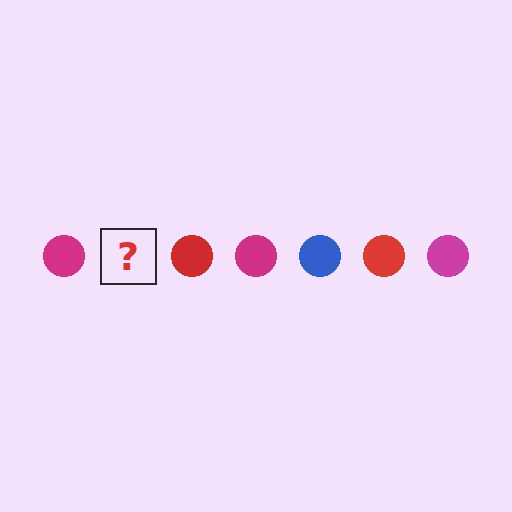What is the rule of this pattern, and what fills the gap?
The rule is that the pattern cycles through magenta, blue, red circles. The gap should be filled with a blue circle.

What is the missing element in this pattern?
The missing element is a blue circle.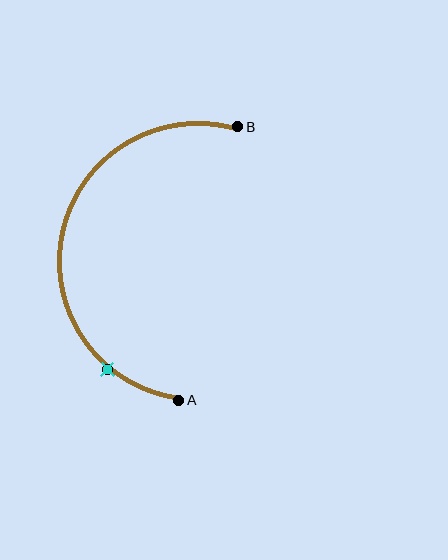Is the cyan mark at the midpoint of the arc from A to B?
No. The cyan mark lies on the arc but is closer to endpoint A. The arc midpoint would be at the point on the curve equidistant along the arc from both A and B.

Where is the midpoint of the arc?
The arc midpoint is the point on the curve farthest from the straight line joining A and B. It sits to the left of that line.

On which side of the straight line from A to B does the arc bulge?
The arc bulges to the left of the straight line connecting A and B.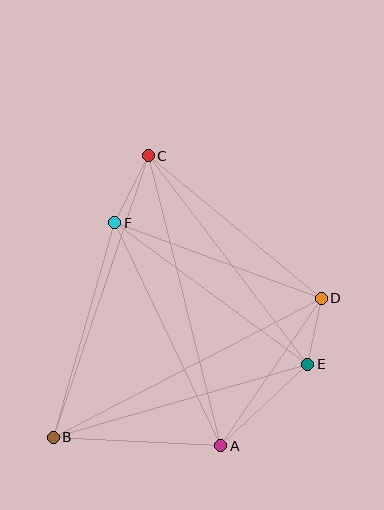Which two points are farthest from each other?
Points B and D are farthest from each other.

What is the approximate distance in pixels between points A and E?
The distance between A and E is approximately 120 pixels.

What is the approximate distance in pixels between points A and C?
The distance between A and C is approximately 299 pixels.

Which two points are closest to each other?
Points D and E are closest to each other.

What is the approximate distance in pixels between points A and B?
The distance between A and B is approximately 168 pixels.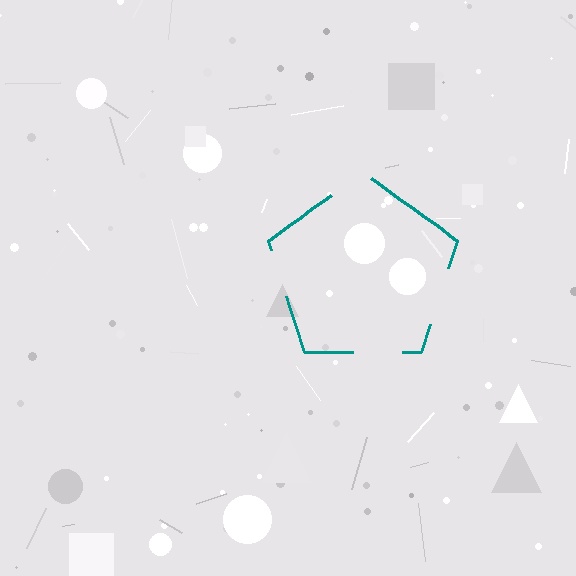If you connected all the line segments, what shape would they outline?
They would outline a pentagon.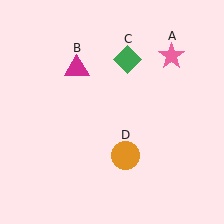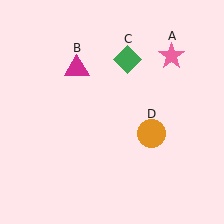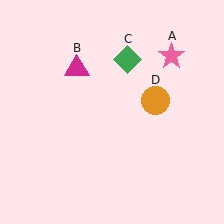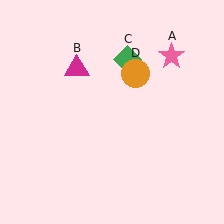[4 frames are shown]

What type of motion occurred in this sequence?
The orange circle (object D) rotated counterclockwise around the center of the scene.